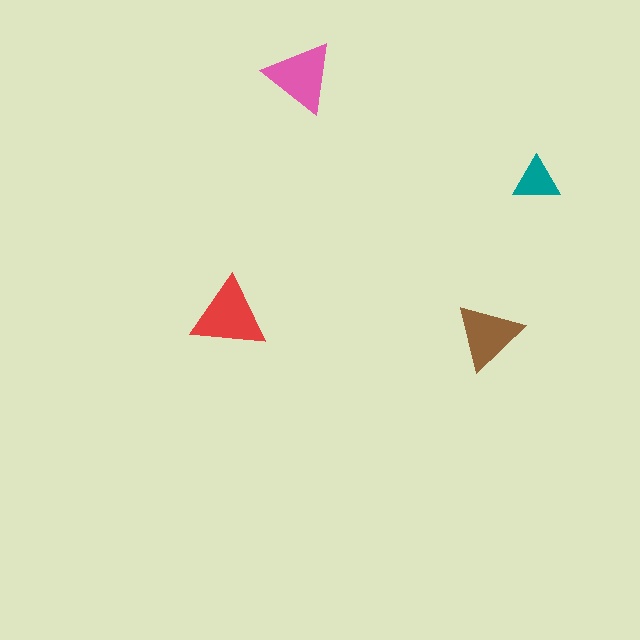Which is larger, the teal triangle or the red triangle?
The red one.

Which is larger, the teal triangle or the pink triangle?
The pink one.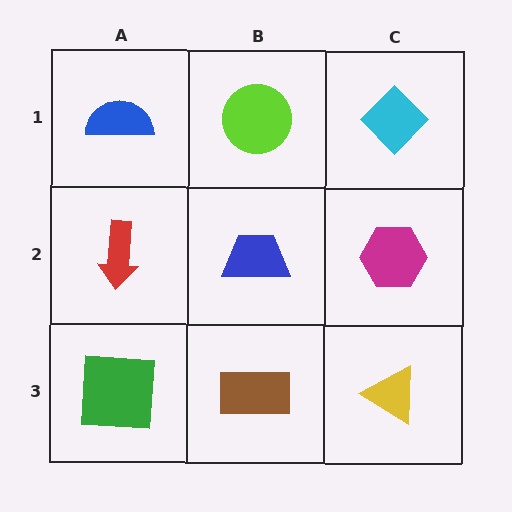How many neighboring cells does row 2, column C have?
3.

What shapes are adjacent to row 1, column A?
A red arrow (row 2, column A), a lime circle (row 1, column B).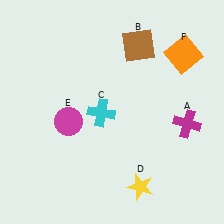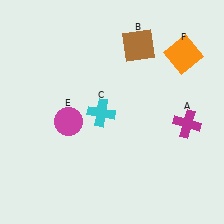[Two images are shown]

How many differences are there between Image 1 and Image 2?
There is 1 difference between the two images.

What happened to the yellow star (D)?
The yellow star (D) was removed in Image 2. It was in the bottom-right area of Image 1.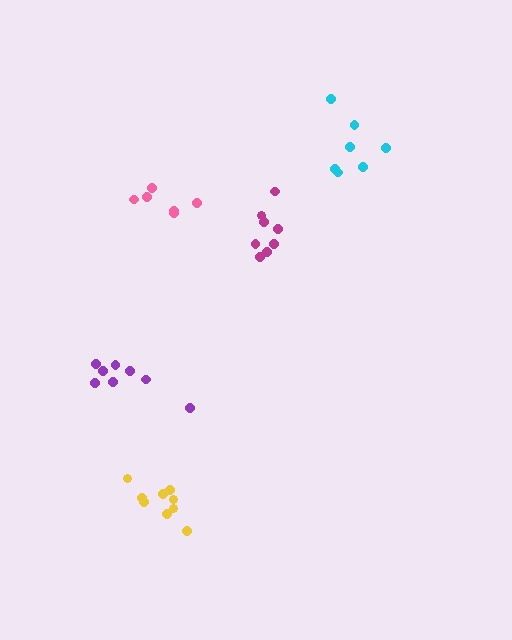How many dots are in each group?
Group 1: 6 dots, Group 2: 8 dots, Group 3: 8 dots, Group 4: 9 dots, Group 5: 7 dots (38 total).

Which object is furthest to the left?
The purple cluster is leftmost.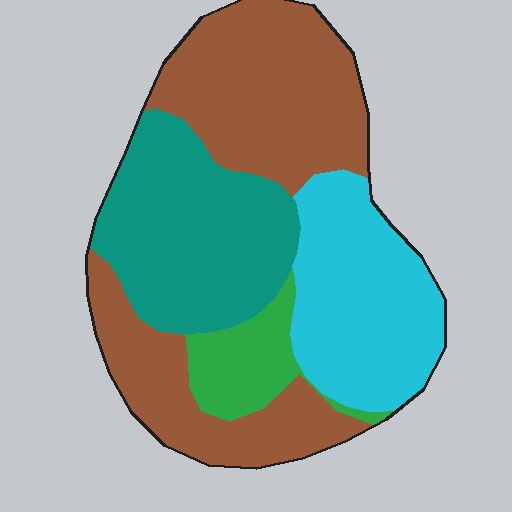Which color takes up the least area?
Green, at roughly 10%.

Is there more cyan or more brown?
Brown.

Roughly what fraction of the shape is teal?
Teal covers 26% of the shape.